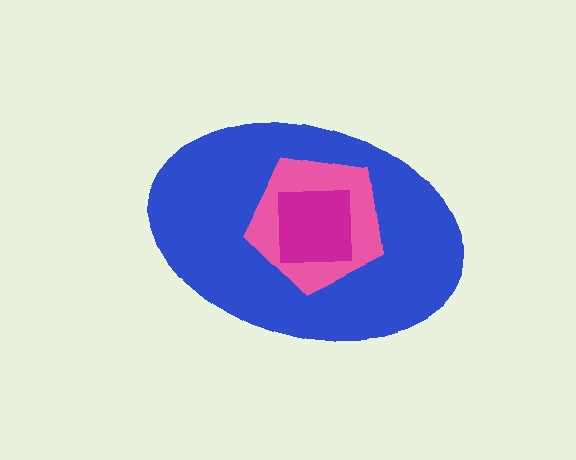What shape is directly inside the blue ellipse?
The pink pentagon.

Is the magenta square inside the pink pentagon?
Yes.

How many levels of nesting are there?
3.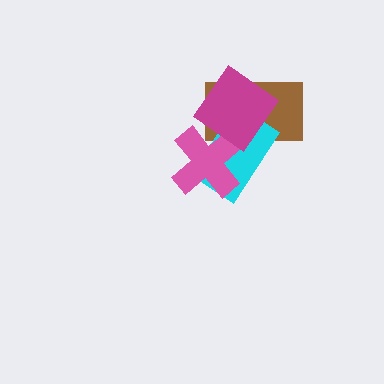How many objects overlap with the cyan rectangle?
3 objects overlap with the cyan rectangle.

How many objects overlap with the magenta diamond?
3 objects overlap with the magenta diamond.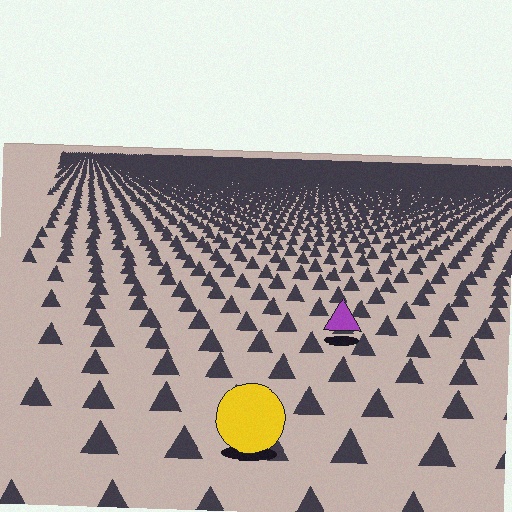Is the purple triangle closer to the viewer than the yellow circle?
No. The yellow circle is closer — you can tell from the texture gradient: the ground texture is coarser near it.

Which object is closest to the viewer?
The yellow circle is closest. The texture marks near it are larger and more spread out.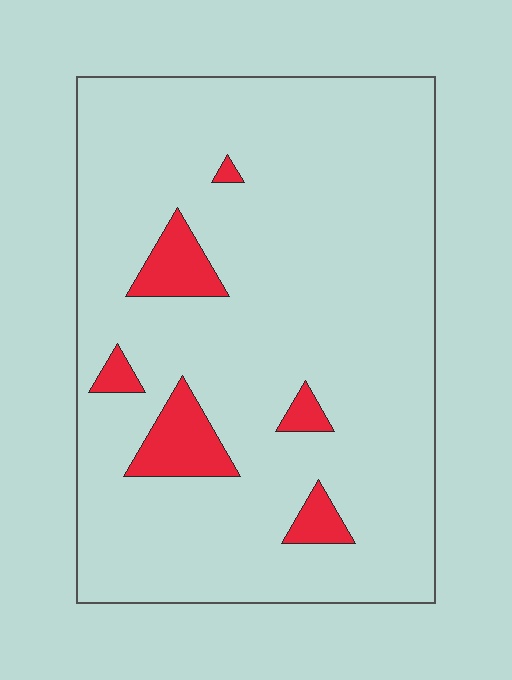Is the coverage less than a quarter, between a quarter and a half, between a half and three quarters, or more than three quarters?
Less than a quarter.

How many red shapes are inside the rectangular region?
6.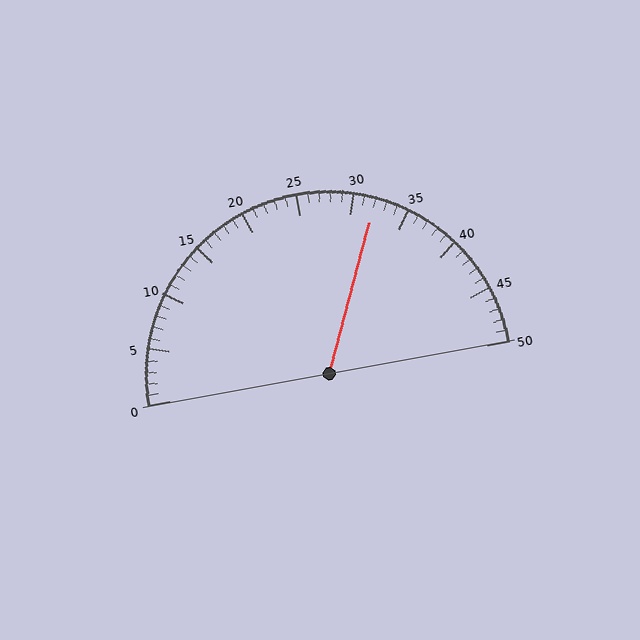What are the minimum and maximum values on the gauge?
The gauge ranges from 0 to 50.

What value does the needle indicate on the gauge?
The needle indicates approximately 32.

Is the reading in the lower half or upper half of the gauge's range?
The reading is in the upper half of the range (0 to 50).